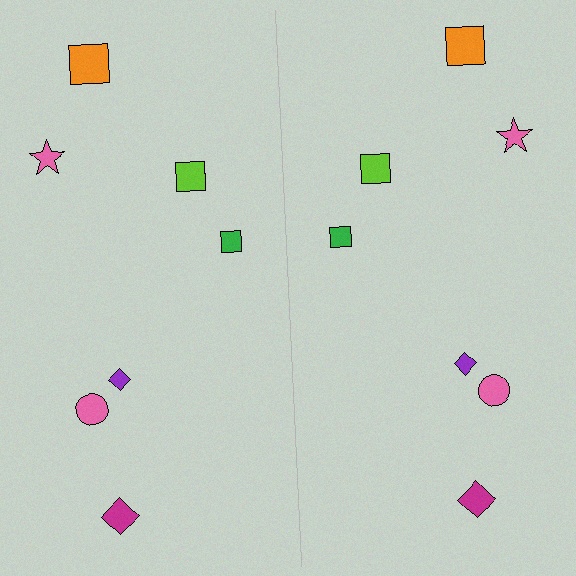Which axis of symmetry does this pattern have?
The pattern has a vertical axis of symmetry running through the center of the image.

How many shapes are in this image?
There are 14 shapes in this image.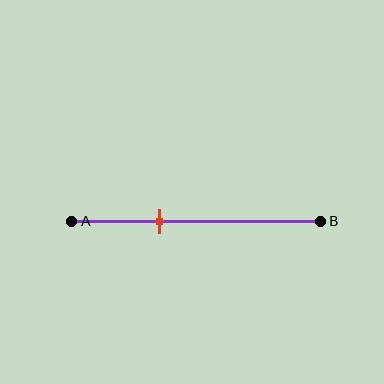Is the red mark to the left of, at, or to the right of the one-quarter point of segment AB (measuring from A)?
The red mark is to the right of the one-quarter point of segment AB.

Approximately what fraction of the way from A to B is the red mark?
The red mark is approximately 35% of the way from A to B.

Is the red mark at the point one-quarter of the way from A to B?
No, the mark is at about 35% from A, not at the 25% one-quarter point.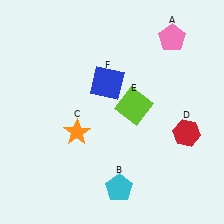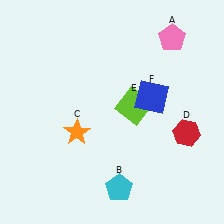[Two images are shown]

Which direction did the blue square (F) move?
The blue square (F) moved right.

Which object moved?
The blue square (F) moved right.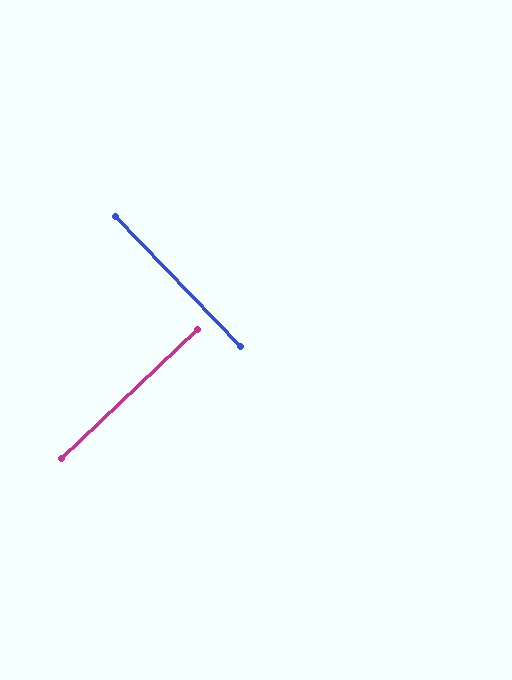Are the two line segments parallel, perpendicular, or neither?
Perpendicular — they meet at approximately 90°.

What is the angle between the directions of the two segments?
Approximately 90 degrees.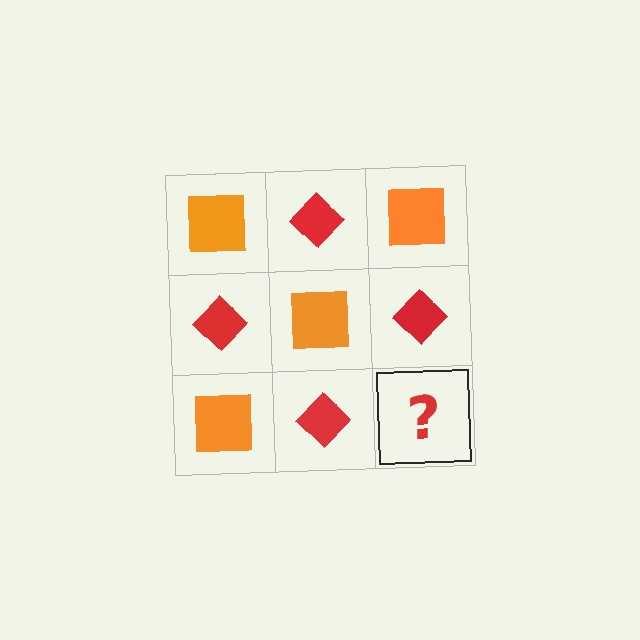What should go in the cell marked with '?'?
The missing cell should contain an orange square.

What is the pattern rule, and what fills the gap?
The rule is that it alternates orange square and red diamond in a checkerboard pattern. The gap should be filled with an orange square.